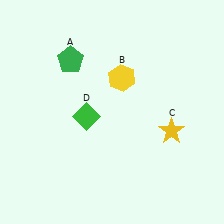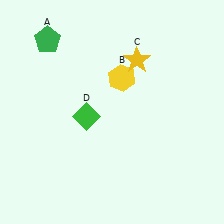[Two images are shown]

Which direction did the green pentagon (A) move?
The green pentagon (A) moved left.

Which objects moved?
The objects that moved are: the green pentagon (A), the yellow star (C).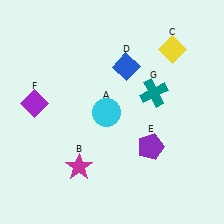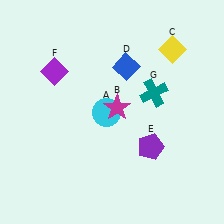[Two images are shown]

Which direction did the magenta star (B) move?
The magenta star (B) moved up.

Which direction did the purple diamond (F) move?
The purple diamond (F) moved up.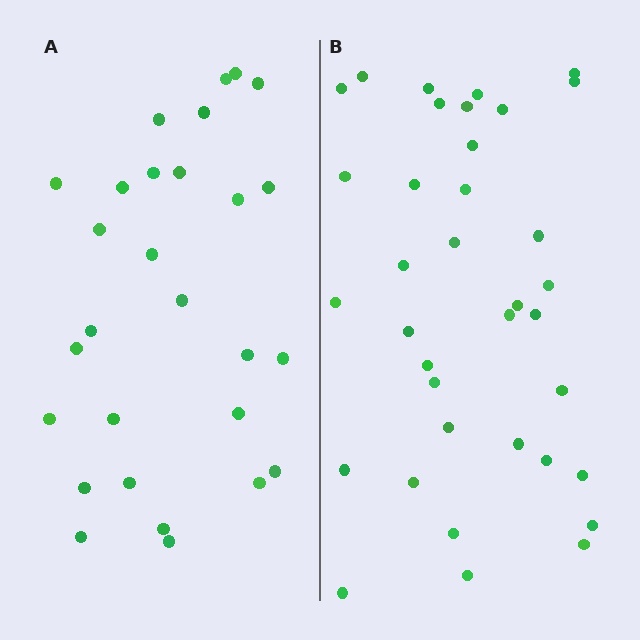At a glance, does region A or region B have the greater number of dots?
Region B (the right region) has more dots.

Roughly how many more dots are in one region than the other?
Region B has roughly 8 or so more dots than region A.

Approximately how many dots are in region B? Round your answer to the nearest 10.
About 40 dots. (The exact count is 36, which rounds to 40.)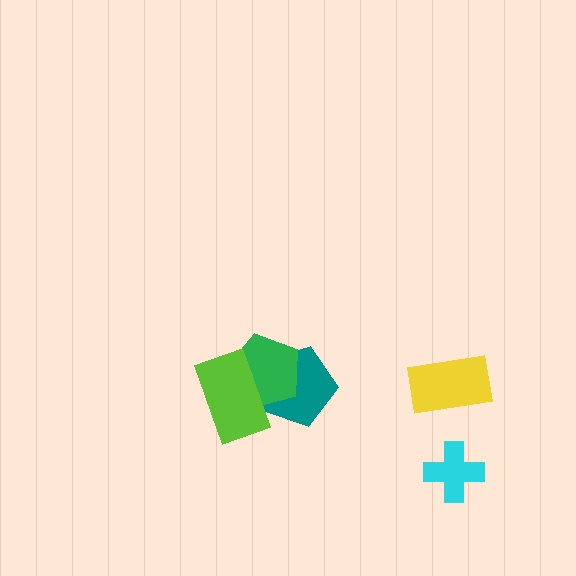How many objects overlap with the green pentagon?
2 objects overlap with the green pentagon.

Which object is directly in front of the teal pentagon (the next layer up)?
The green pentagon is directly in front of the teal pentagon.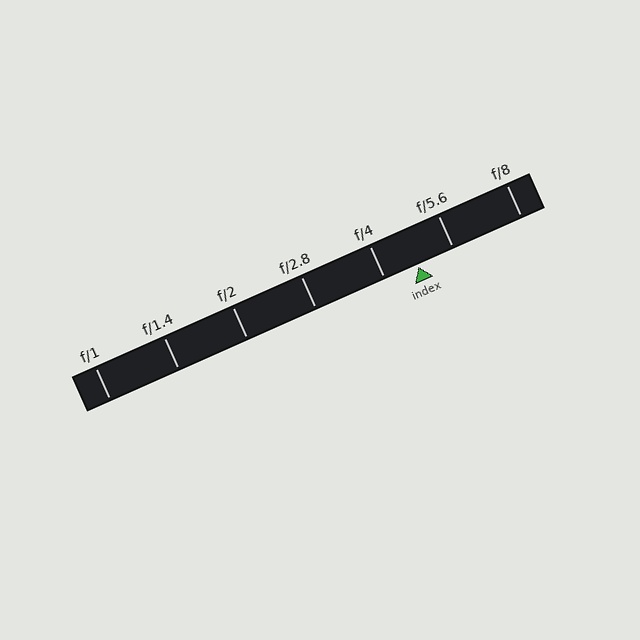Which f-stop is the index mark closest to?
The index mark is closest to f/4.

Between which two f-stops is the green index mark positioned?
The index mark is between f/4 and f/5.6.